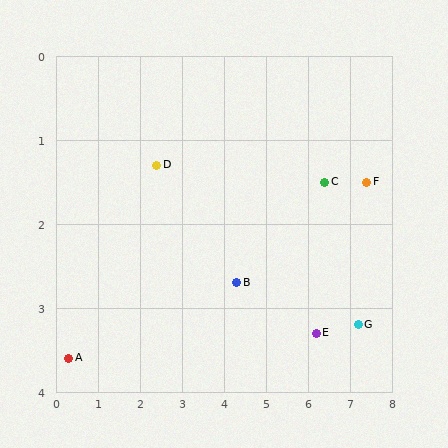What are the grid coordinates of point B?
Point B is at approximately (4.3, 2.7).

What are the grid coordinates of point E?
Point E is at approximately (6.2, 3.3).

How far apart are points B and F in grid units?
Points B and F are about 3.3 grid units apart.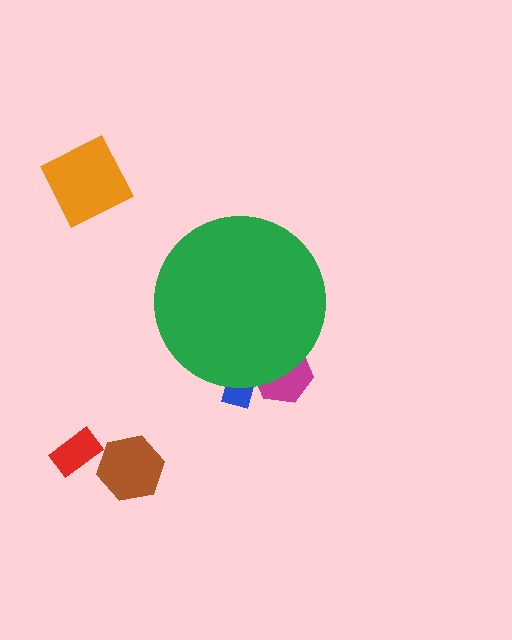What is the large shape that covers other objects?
A green circle.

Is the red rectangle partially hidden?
No, the red rectangle is fully visible.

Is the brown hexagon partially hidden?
No, the brown hexagon is fully visible.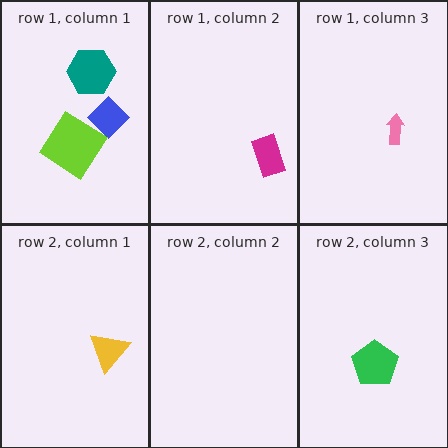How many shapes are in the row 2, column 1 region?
1.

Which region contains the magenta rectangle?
The row 1, column 2 region.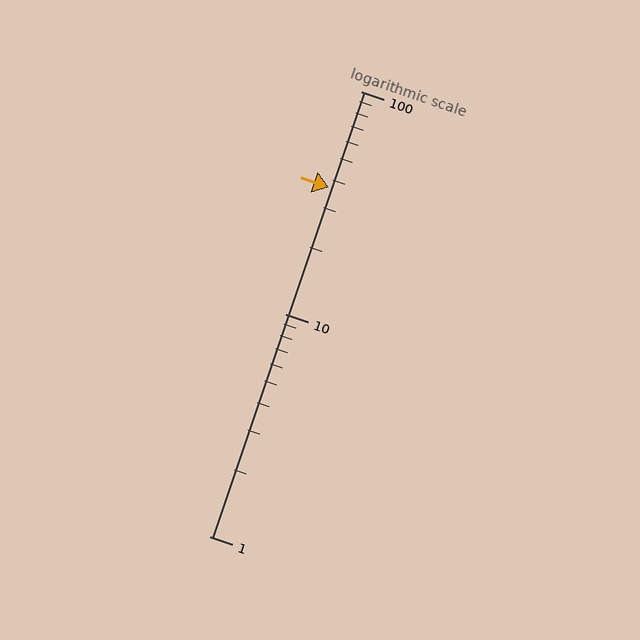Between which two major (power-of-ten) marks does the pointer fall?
The pointer is between 10 and 100.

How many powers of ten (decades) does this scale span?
The scale spans 2 decades, from 1 to 100.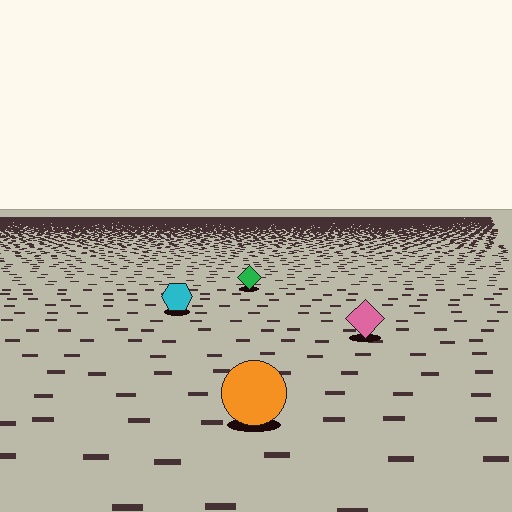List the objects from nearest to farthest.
From nearest to farthest: the orange circle, the pink diamond, the cyan hexagon, the green diamond.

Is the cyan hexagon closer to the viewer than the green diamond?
Yes. The cyan hexagon is closer — you can tell from the texture gradient: the ground texture is coarser near it.